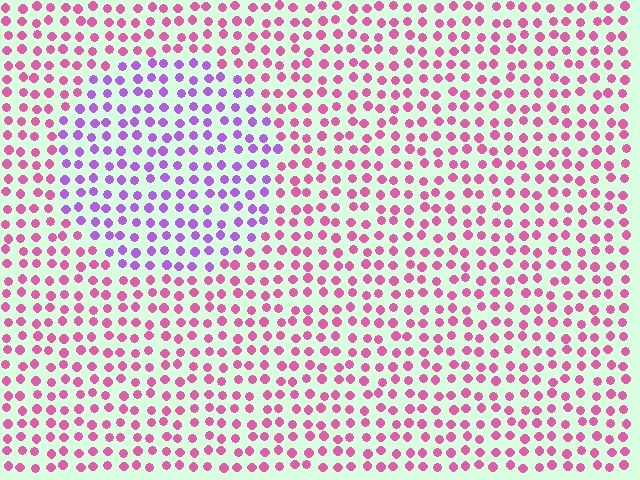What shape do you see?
I see a circle.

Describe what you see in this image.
The image is filled with small pink elements in a uniform arrangement. A circle-shaped region is visible where the elements are tinted to a slightly different hue, forming a subtle color boundary.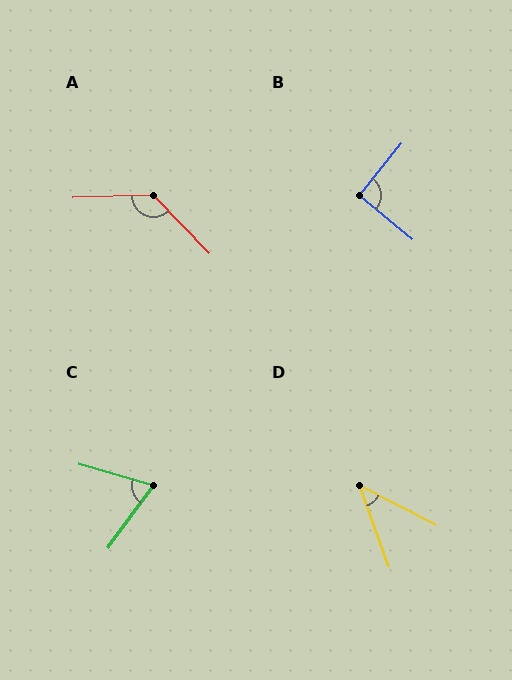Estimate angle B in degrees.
Approximately 90 degrees.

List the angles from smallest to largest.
D (43°), C (70°), B (90°), A (132°).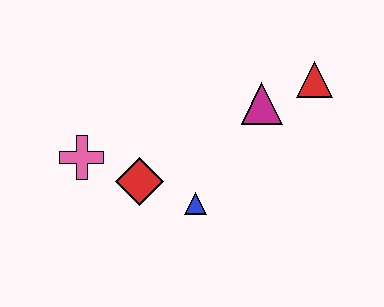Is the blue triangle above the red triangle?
No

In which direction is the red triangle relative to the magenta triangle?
The red triangle is to the right of the magenta triangle.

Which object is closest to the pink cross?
The red diamond is closest to the pink cross.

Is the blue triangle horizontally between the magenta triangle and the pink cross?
Yes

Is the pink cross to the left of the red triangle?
Yes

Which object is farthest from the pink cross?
The red triangle is farthest from the pink cross.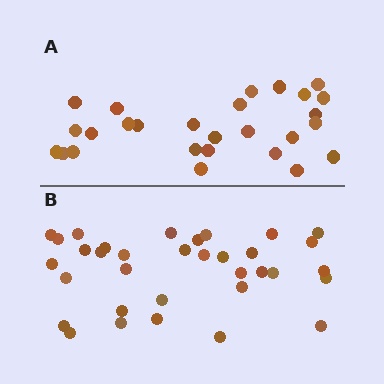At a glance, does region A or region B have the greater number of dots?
Region B (the bottom region) has more dots.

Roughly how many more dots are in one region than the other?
Region B has roughly 8 or so more dots than region A.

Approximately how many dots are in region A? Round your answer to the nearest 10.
About 30 dots. (The exact count is 27, which rounds to 30.)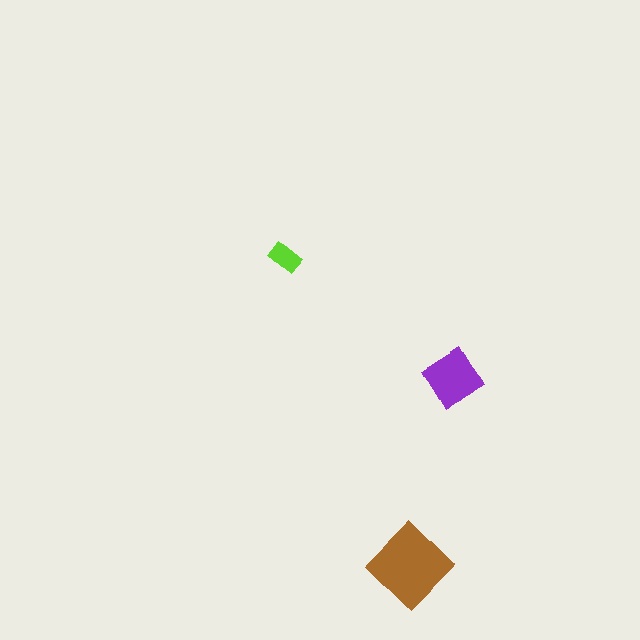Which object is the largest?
The brown diamond.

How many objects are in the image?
There are 3 objects in the image.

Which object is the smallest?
The lime rectangle.